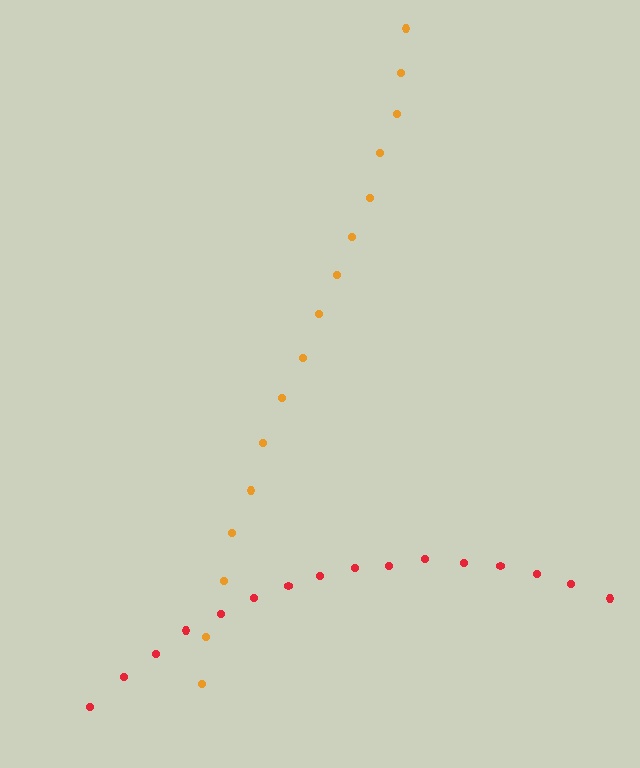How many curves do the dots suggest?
There are 2 distinct paths.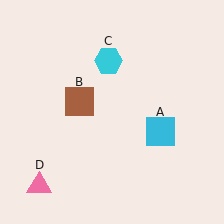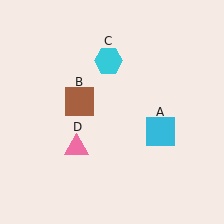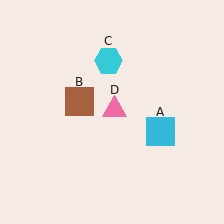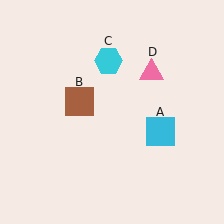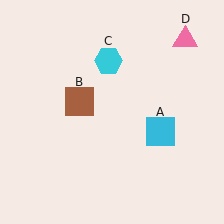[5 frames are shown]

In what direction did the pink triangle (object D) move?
The pink triangle (object D) moved up and to the right.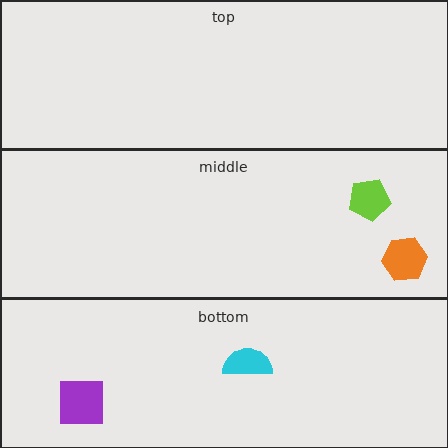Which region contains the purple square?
The bottom region.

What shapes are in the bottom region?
The purple square, the cyan semicircle.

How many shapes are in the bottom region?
2.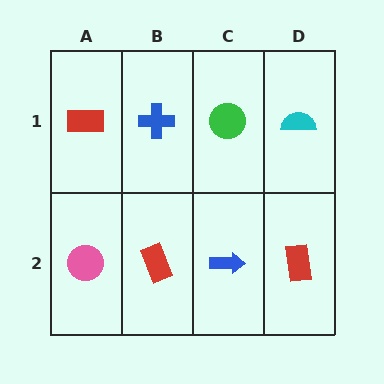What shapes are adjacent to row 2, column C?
A green circle (row 1, column C), a red rectangle (row 2, column B), a red rectangle (row 2, column D).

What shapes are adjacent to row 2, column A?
A red rectangle (row 1, column A), a red rectangle (row 2, column B).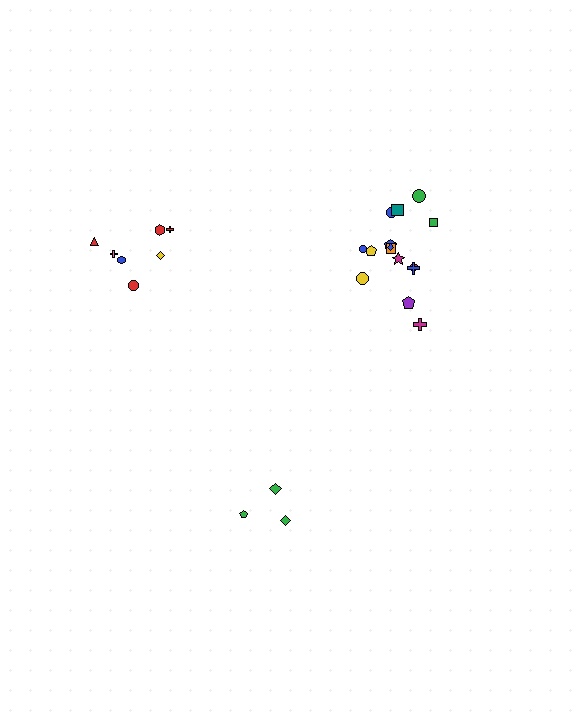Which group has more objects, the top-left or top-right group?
The top-right group.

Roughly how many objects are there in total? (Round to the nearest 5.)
Roughly 25 objects in total.